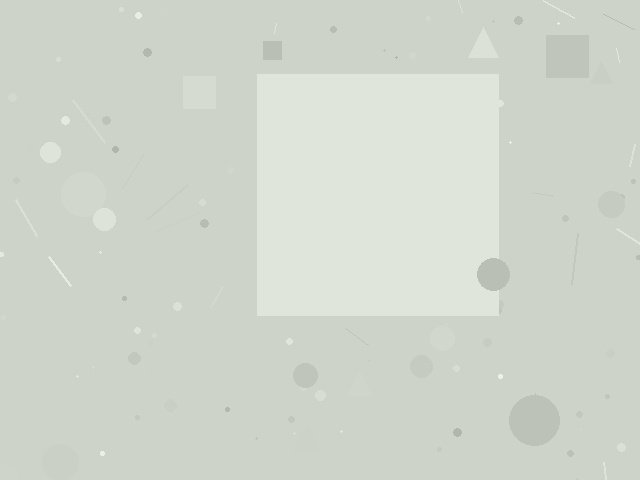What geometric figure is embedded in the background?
A square is embedded in the background.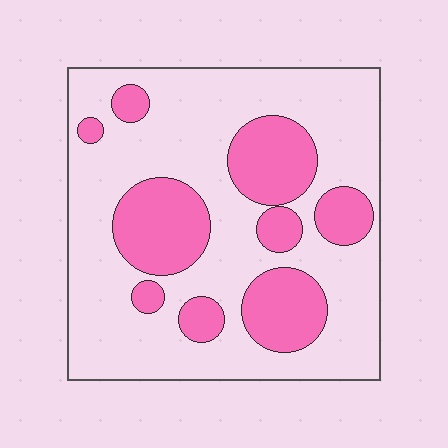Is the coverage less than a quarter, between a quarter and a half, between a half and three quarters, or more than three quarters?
Between a quarter and a half.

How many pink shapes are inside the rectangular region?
9.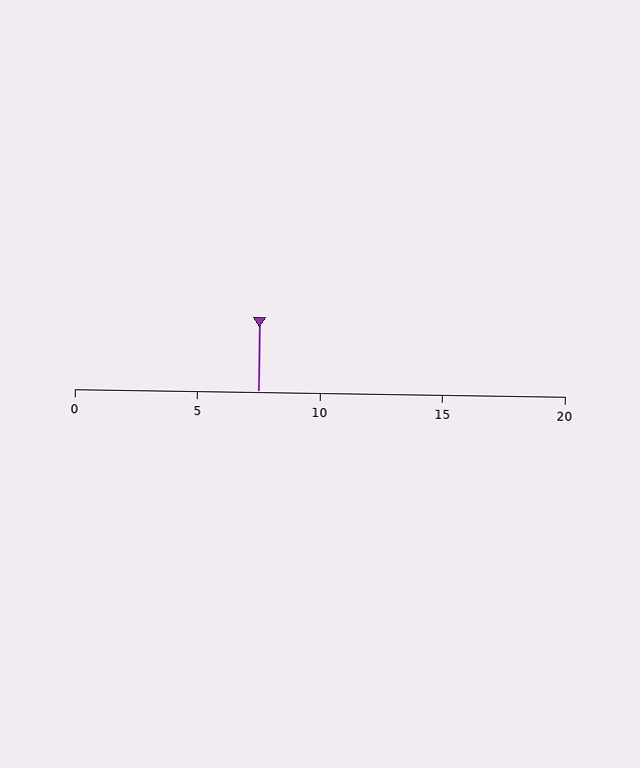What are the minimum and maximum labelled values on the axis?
The axis runs from 0 to 20.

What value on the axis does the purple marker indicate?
The marker indicates approximately 7.5.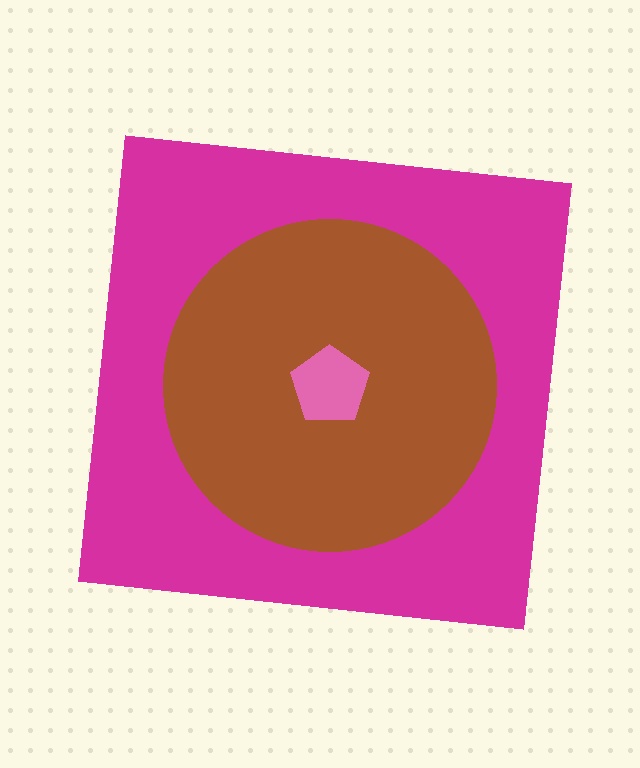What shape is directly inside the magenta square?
The brown circle.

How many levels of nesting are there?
3.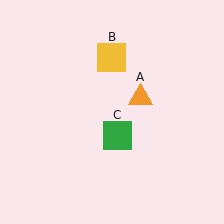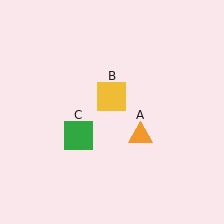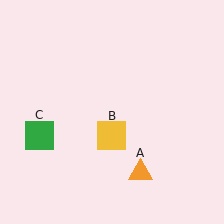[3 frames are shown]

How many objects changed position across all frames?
3 objects changed position: orange triangle (object A), yellow square (object B), green square (object C).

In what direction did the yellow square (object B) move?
The yellow square (object B) moved down.